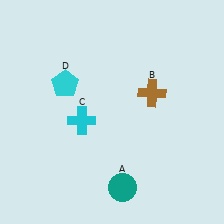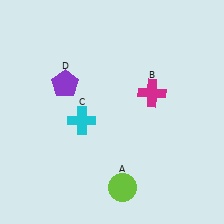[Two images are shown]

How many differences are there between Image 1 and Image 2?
There are 3 differences between the two images.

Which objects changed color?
A changed from teal to lime. B changed from brown to magenta. D changed from cyan to purple.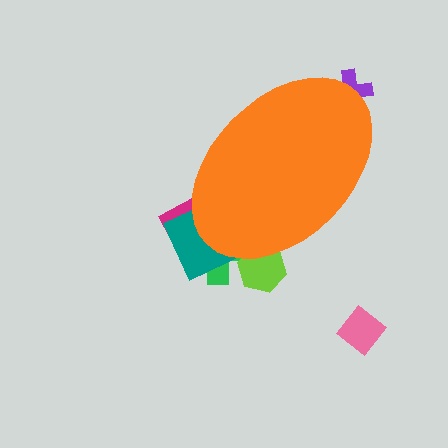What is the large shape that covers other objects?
An orange ellipse.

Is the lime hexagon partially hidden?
Yes, the lime hexagon is partially hidden behind the orange ellipse.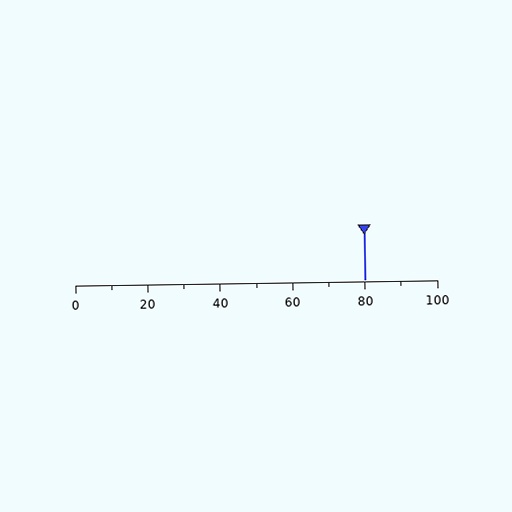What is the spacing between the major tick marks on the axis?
The major ticks are spaced 20 apart.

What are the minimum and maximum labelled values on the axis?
The axis runs from 0 to 100.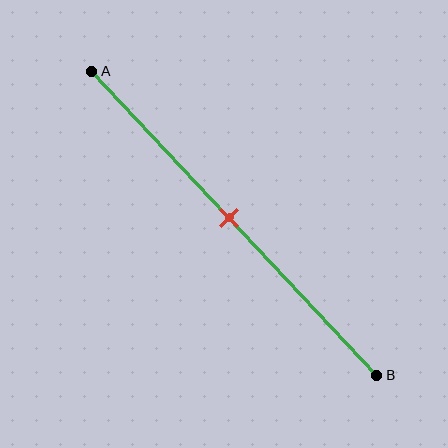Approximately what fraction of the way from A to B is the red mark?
The red mark is approximately 50% of the way from A to B.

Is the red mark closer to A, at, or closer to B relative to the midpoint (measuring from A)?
The red mark is approximately at the midpoint of segment AB.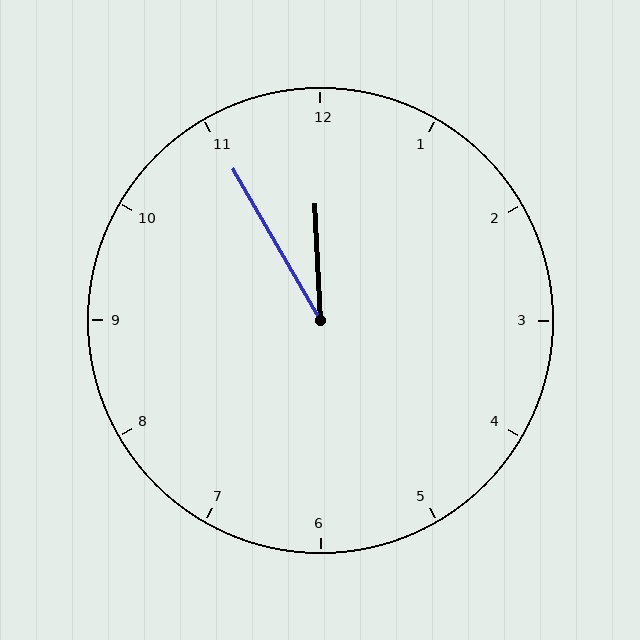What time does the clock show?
11:55.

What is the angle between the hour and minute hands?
Approximately 28 degrees.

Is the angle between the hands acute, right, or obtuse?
It is acute.